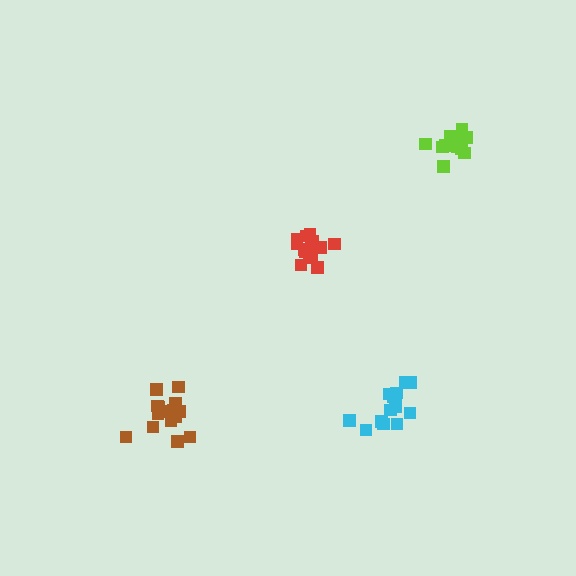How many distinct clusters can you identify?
There are 4 distinct clusters.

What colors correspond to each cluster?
The clusters are colored: red, lime, cyan, brown.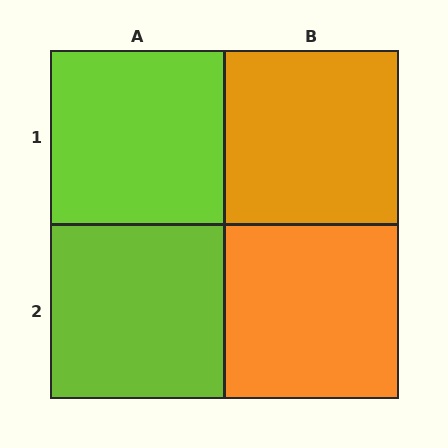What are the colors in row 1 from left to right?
Lime, orange.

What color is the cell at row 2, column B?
Orange.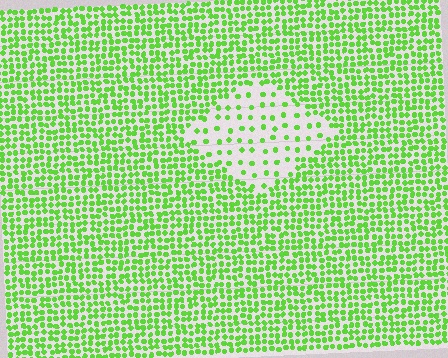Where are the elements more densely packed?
The elements are more densely packed outside the diamond boundary.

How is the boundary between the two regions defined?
The boundary is defined by a change in element density (approximately 2.9x ratio). All elements are the same color, size, and shape.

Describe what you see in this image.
The image contains small lime elements arranged at two different densities. A diamond-shaped region is visible where the elements are less densely packed than the surrounding area.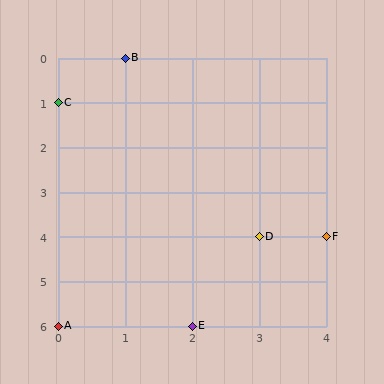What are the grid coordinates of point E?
Point E is at grid coordinates (2, 6).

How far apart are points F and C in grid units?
Points F and C are 4 columns and 3 rows apart (about 5.0 grid units diagonally).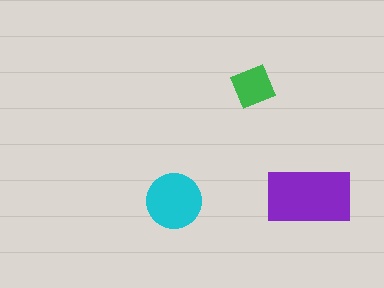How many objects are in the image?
There are 3 objects in the image.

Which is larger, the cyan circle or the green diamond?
The cyan circle.